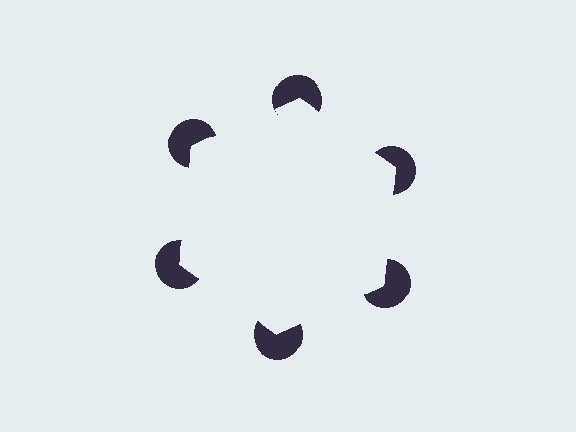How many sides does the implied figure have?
6 sides.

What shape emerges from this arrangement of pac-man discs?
An illusory hexagon — its edges are inferred from the aligned wedge cuts in the pac-man discs, not physically drawn.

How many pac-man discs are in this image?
There are 6 — one at each vertex of the illusory hexagon.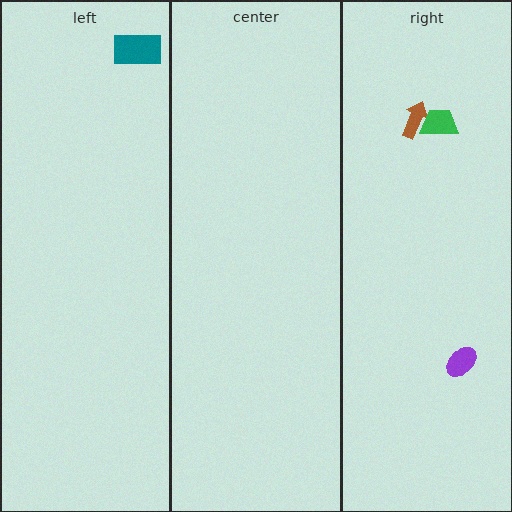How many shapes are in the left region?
1.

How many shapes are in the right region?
3.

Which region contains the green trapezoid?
The right region.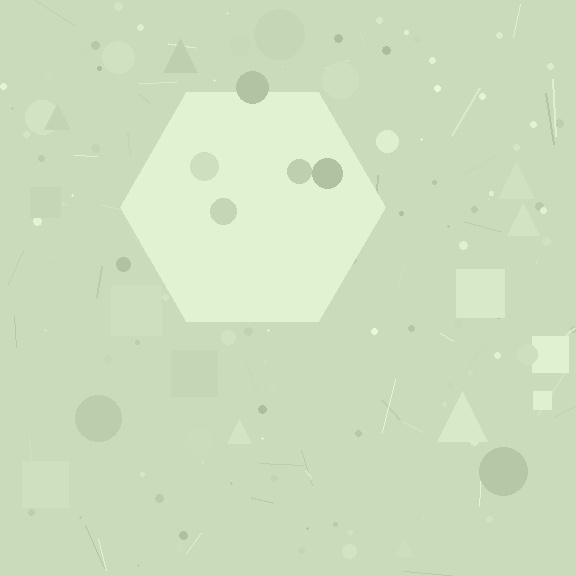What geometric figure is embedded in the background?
A hexagon is embedded in the background.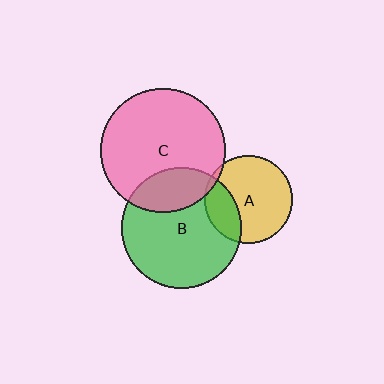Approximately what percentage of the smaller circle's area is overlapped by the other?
Approximately 25%.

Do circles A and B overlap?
Yes.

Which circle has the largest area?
Circle C (pink).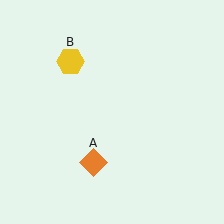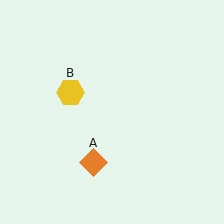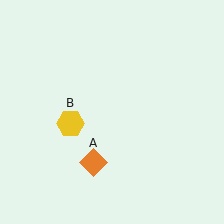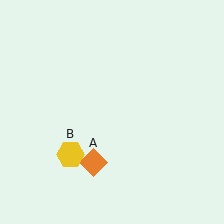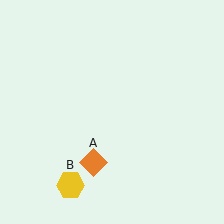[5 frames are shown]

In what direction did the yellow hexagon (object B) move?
The yellow hexagon (object B) moved down.